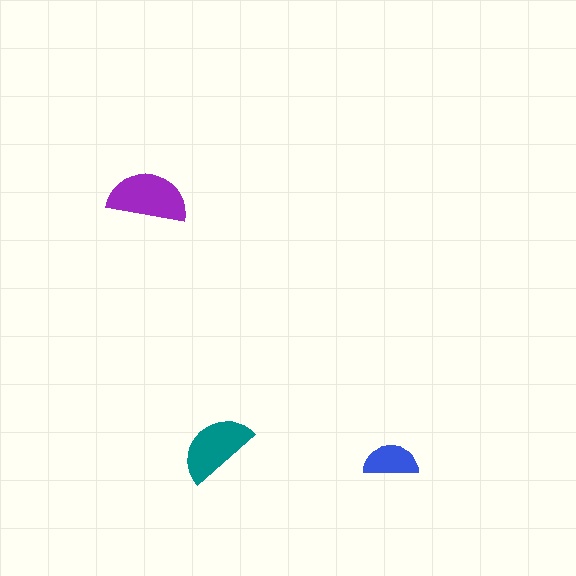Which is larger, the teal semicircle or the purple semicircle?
The purple one.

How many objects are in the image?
There are 3 objects in the image.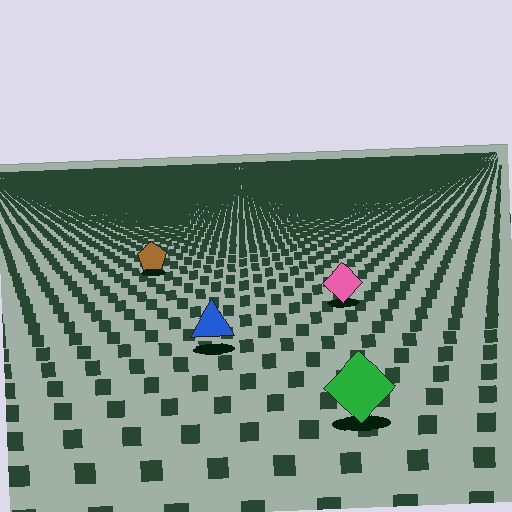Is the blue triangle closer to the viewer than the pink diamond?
Yes. The blue triangle is closer — you can tell from the texture gradient: the ground texture is coarser near it.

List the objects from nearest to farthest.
From nearest to farthest: the green diamond, the blue triangle, the pink diamond, the brown pentagon.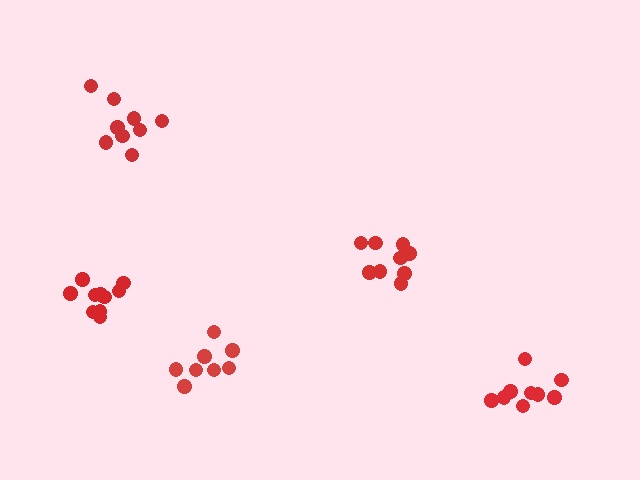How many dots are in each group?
Group 1: 10 dots, Group 2: 8 dots, Group 3: 9 dots, Group 4: 9 dots, Group 5: 9 dots (45 total).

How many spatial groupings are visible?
There are 5 spatial groupings.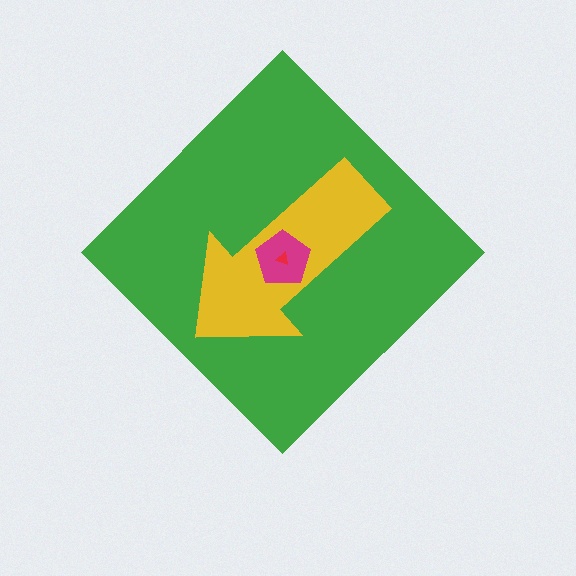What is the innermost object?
The red triangle.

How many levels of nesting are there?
4.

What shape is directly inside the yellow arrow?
The magenta pentagon.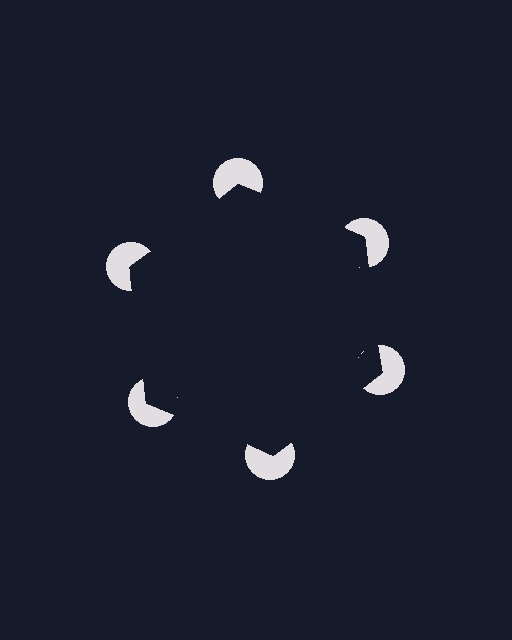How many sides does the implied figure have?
6 sides.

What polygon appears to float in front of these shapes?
An illusory hexagon — its edges are inferred from the aligned wedge cuts in the pac-man discs, not physically drawn.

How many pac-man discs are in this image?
There are 6 — one at each vertex of the illusory hexagon.